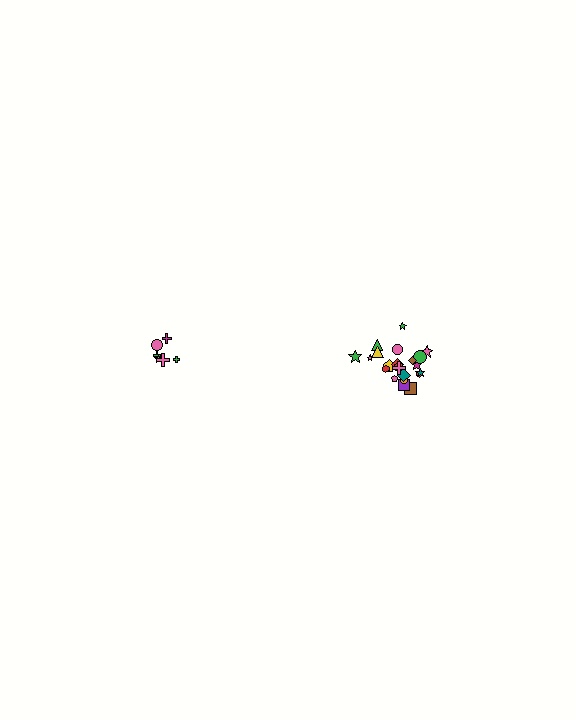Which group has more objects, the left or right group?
The right group.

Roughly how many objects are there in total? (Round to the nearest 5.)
Roughly 30 objects in total.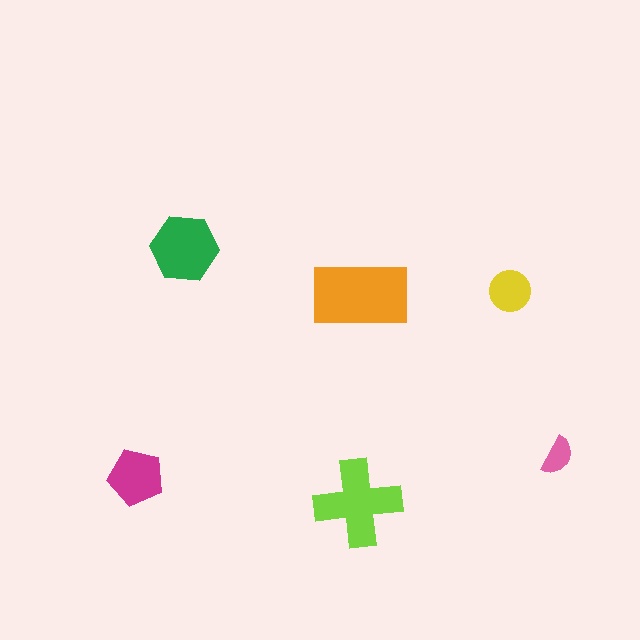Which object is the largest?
The orange rectangle.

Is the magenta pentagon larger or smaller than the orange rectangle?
Smaller.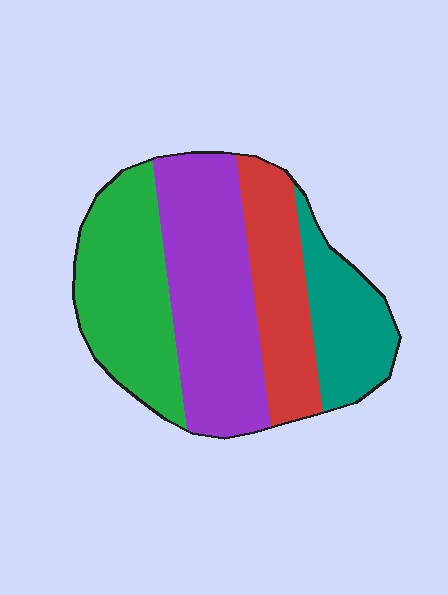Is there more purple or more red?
Purple.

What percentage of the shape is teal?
Teal takes up about one sixth (1/6) of the shape.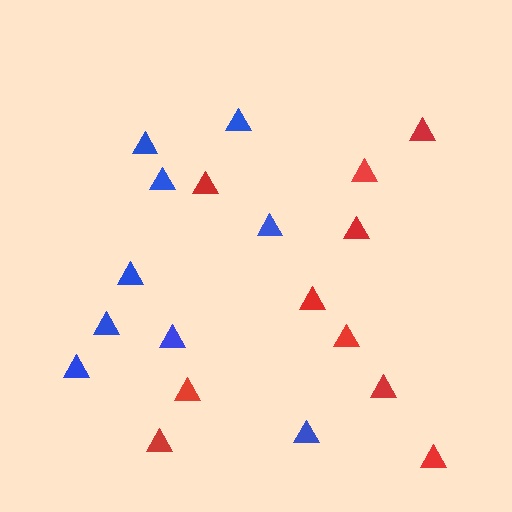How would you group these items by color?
There are 2 groups: one group of red triangles (10) and one group of blue triangles (9).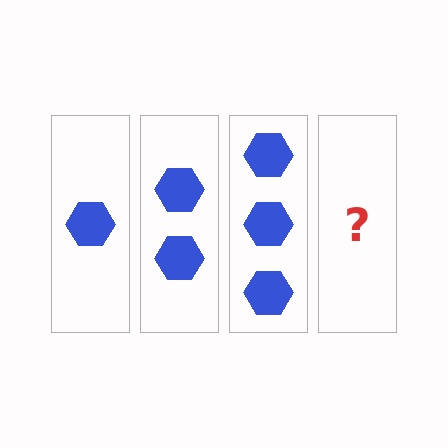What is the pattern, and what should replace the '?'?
The pattern is that each step adds one more hexagon. The '?' should be 4 hexagons.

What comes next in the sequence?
The next element should be 4 hexagons.